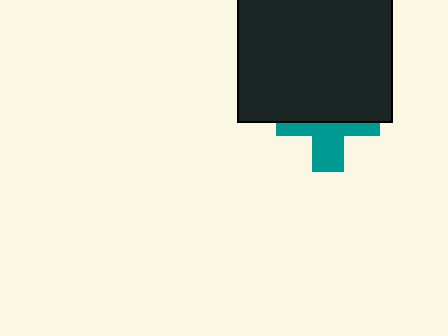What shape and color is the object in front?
The object in front is a black rectangle.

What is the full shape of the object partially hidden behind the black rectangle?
The partially hidden object is a teal cross.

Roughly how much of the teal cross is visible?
A small part of it is visible (roughly 43%).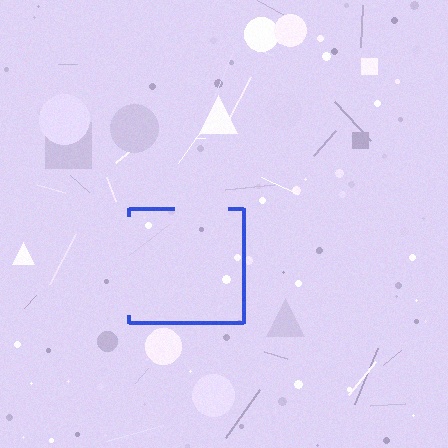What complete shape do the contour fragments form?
The contour fragments form a square.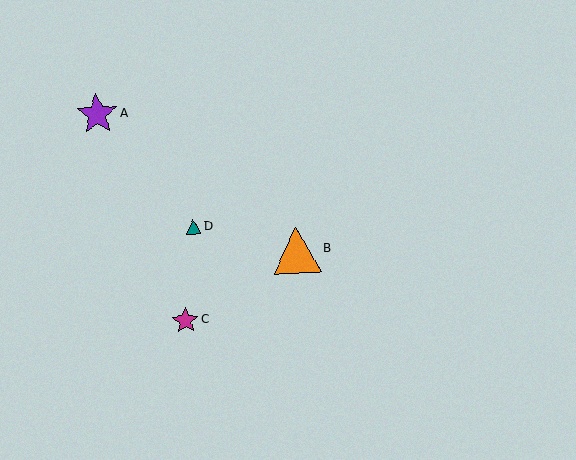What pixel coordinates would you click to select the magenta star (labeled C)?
Click at (185, 320) to select the magenta star C.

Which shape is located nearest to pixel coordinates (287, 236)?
The orange triangle (labeled B) at (297, 250) is nearest to that location.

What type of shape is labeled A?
Shape A is a purple star.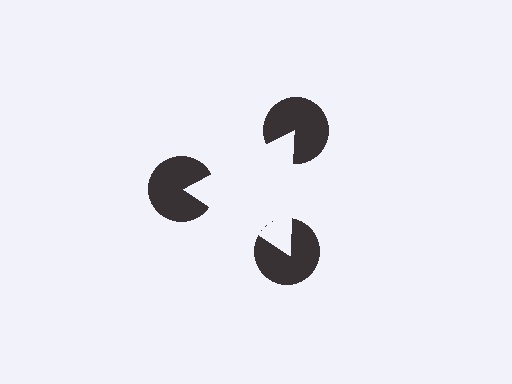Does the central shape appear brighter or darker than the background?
It typically appears slightly brighter than the background, even though no actual brightness change is drawn.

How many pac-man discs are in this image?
There are 3 — one at each vertex of the illusory triangle.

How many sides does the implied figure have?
3 sides.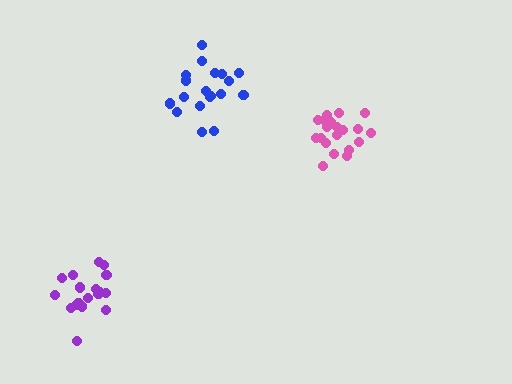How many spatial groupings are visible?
There are 3 spatial groupings.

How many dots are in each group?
Group 1: 20 dots, Group 2: 19 dots, Group 3: 19 dots (58 total).